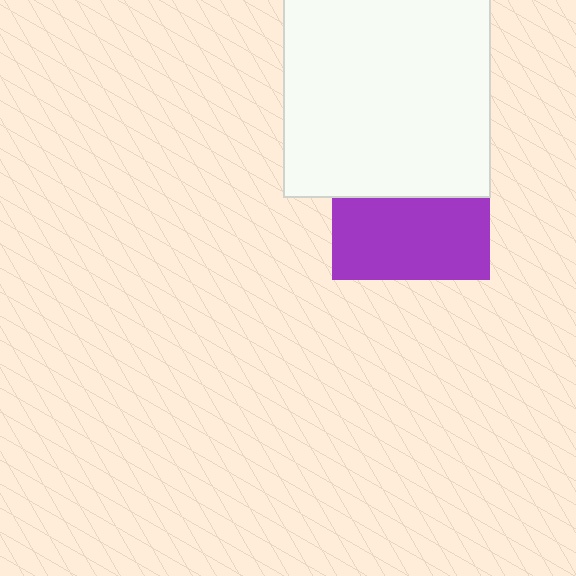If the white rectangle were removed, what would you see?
You would see the complete purple square.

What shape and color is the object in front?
The object in front is a white rectangle.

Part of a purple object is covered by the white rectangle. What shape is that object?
It is a square.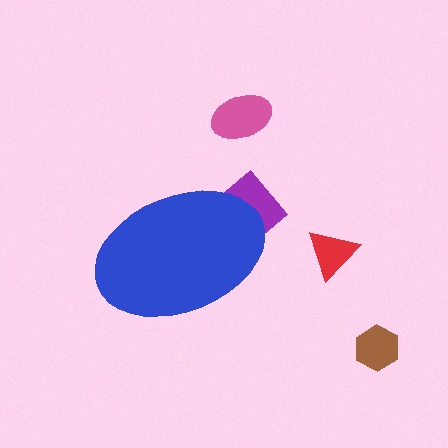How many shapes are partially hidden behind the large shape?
1 shape is partially hidden.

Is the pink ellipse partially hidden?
No, the pink ellipse is fully visible.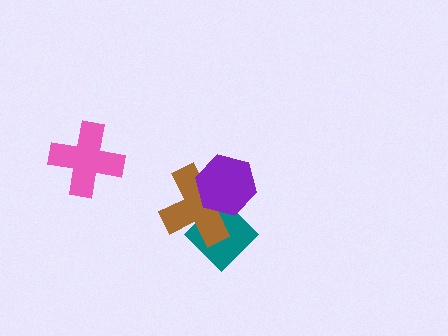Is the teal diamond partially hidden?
Yes, it is partially covered by another shape.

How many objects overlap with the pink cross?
0 objects overlap with the pink cross.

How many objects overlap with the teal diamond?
2 objects overlap with the teal diamond.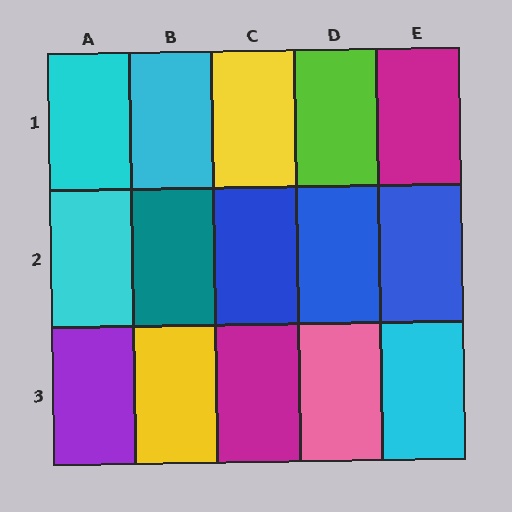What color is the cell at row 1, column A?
Cyan.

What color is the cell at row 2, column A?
Cyan.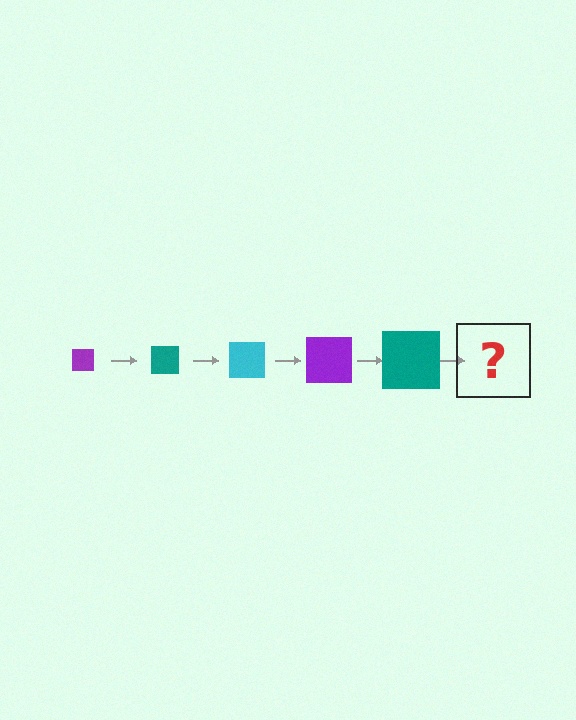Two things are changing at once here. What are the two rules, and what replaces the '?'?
The two rules are that the square grows larger each step and the color cycles through purple, teal, and cyan. The '?' should be a cyan square, larger than the previous one.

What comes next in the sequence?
The next element should be a cyan square, larger than the previous one.